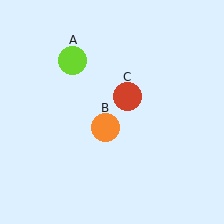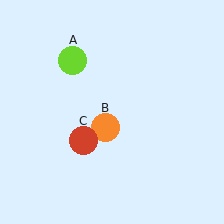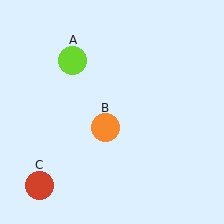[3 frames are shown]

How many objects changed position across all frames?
1 object changed position: red circle (object C).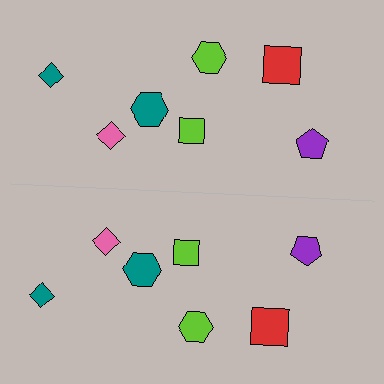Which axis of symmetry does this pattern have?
The pattern has a horizontal axis of symmetry running through the center of the image.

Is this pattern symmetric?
Yes, this pattern has bilateral (reflection) symmetry.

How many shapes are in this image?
There are 14 shapes in this image.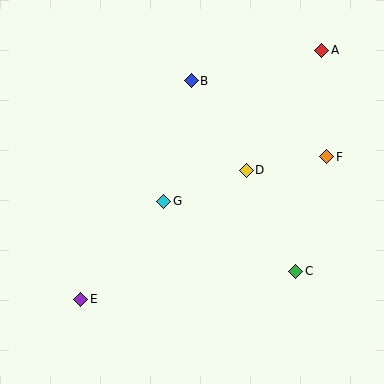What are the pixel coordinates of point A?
Point A is at (322, 50).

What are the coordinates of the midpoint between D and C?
The midpoint between D and C is at (271, 221).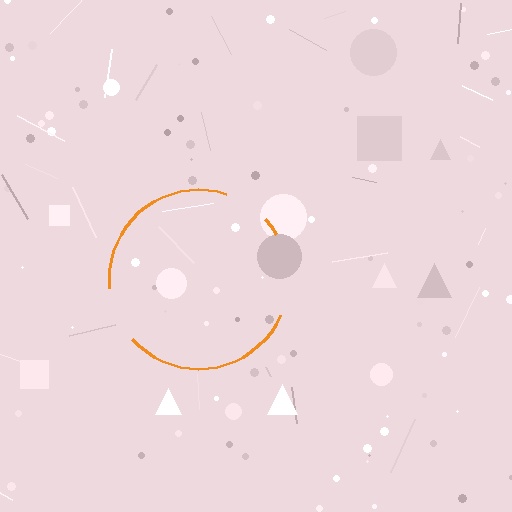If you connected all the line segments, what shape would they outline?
They would outline a circle.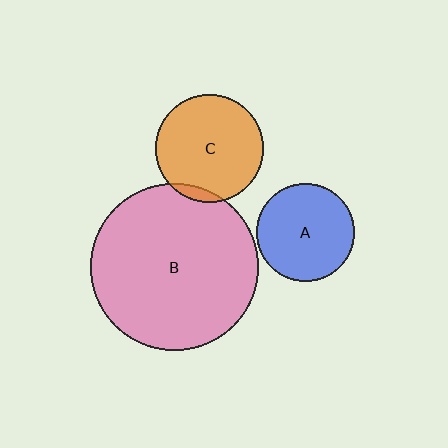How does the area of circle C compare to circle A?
Approximately 1.2 times.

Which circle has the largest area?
Circle B (pink).